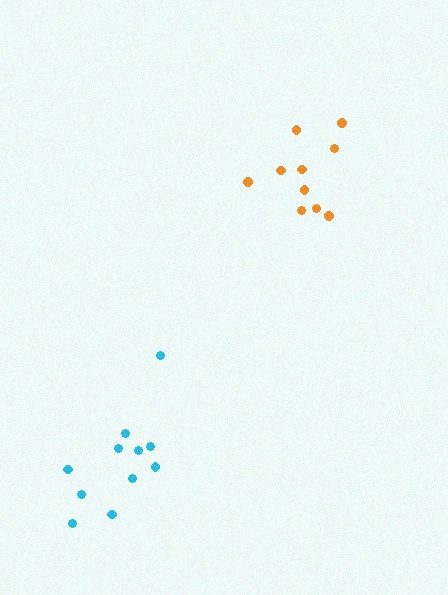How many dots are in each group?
Group 1: 10 dots, Group 2: 11 dots (21 total).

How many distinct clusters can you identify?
There are 2 distinct clusters.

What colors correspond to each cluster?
The clusters are colored: orange, cyan.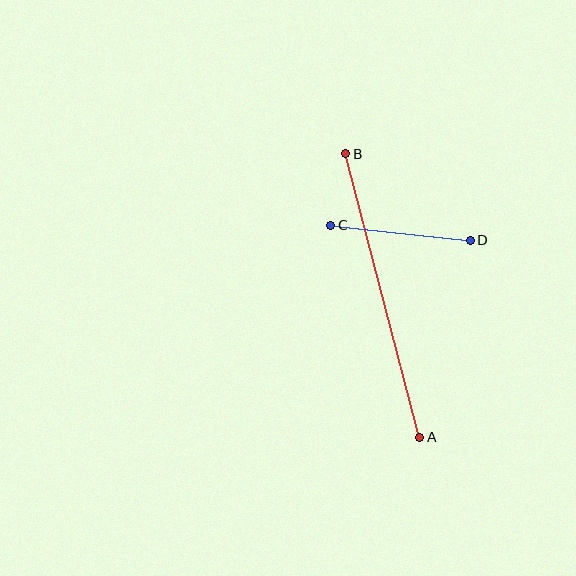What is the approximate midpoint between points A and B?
The midpoint is at approximately (383, 296) pixels.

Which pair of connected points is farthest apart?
Points A and B are farthest apart.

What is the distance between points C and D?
The distance is approximately 140 pixels.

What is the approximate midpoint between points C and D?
The midpoint is at approximately (400, 233) pixels.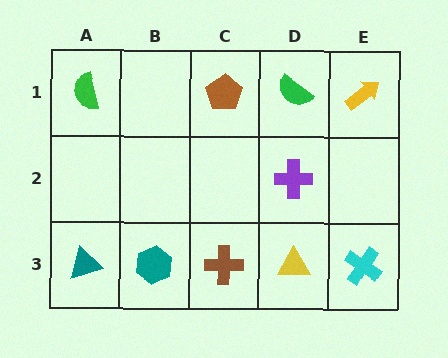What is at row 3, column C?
A brown cross.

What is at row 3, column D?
A yellow triangle.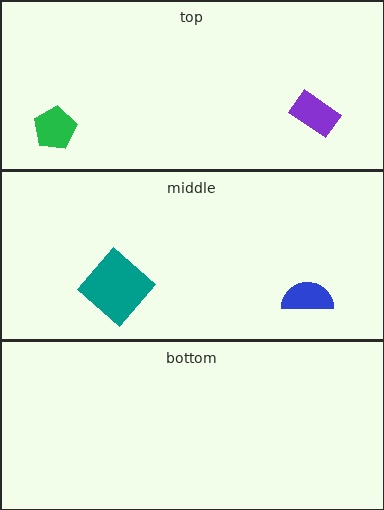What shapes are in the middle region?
The teal diamond, the blue semicircle.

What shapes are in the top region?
The purple rectangle, the green pentagon.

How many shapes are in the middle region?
2.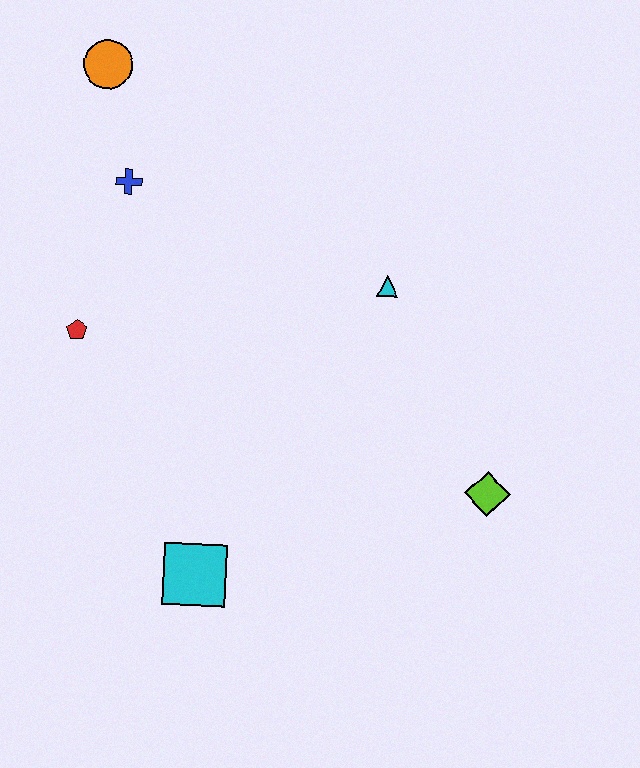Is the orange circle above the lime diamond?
Yes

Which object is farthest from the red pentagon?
The lime diamond is farthest from the red pentagon.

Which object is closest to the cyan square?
The red pentagon is closest to the cyan square.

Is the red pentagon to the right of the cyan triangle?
No